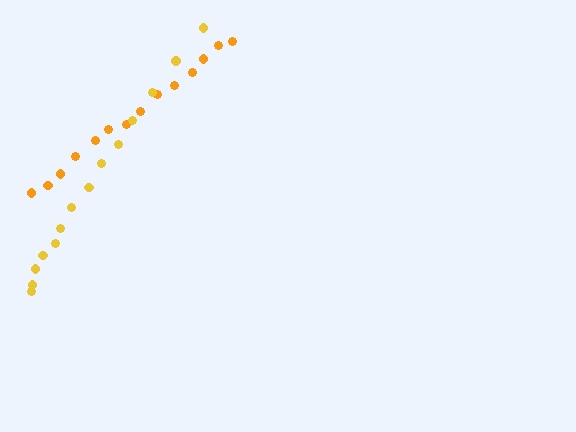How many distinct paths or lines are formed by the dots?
There are 2 distinct paths.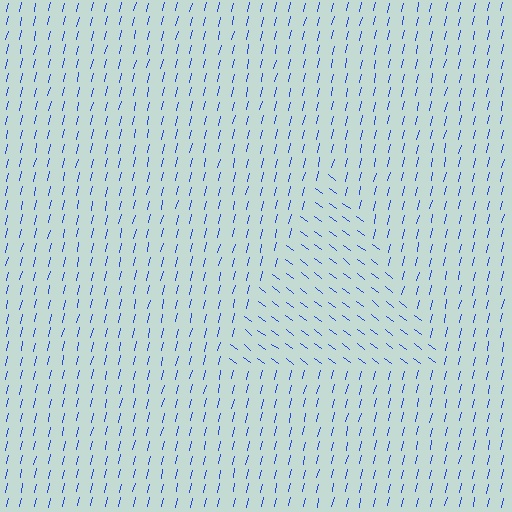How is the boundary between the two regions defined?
The boundary is defined purely by a change in line orientation (approximately 66 degrees difference). All lines are the same color and thickness.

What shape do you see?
I see a triangle.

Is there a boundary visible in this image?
Yes, there is a texture boundary formed by a change in line orientation.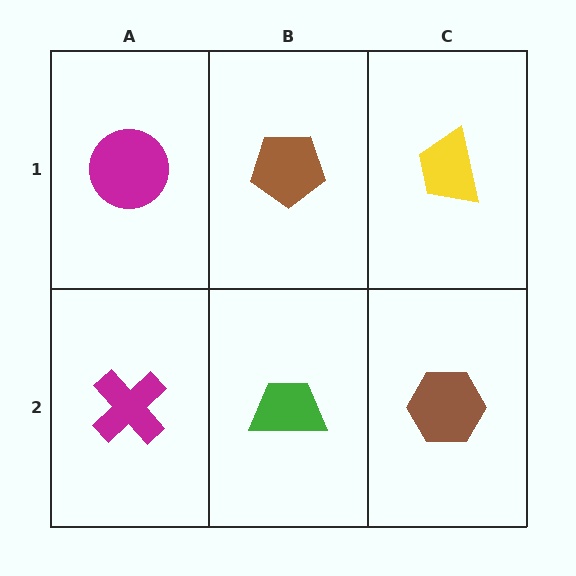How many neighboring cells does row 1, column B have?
3.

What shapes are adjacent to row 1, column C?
A brown hexagon (row 2, column C), a brown pentagon (row 1, column B).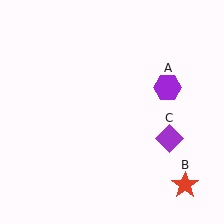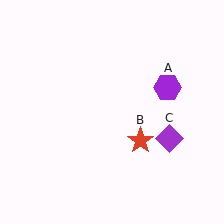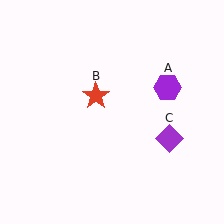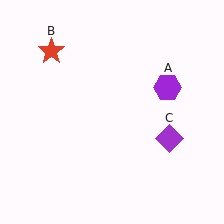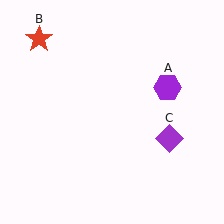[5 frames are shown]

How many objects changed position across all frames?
1 object changed position: red star (object B).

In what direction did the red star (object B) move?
The red star (object B) moved up and to the left.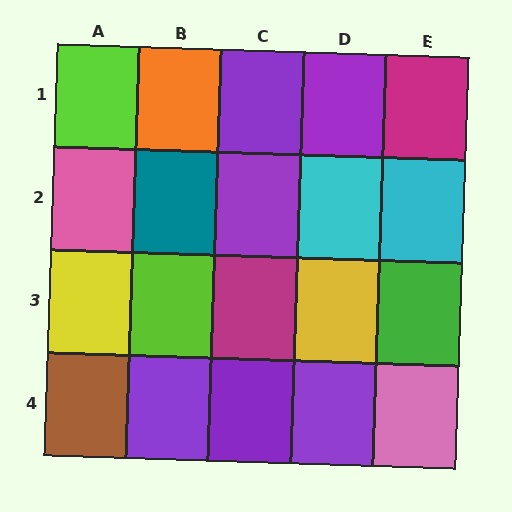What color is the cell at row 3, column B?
Lime.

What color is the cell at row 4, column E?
Pink.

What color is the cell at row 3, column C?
Magenta.